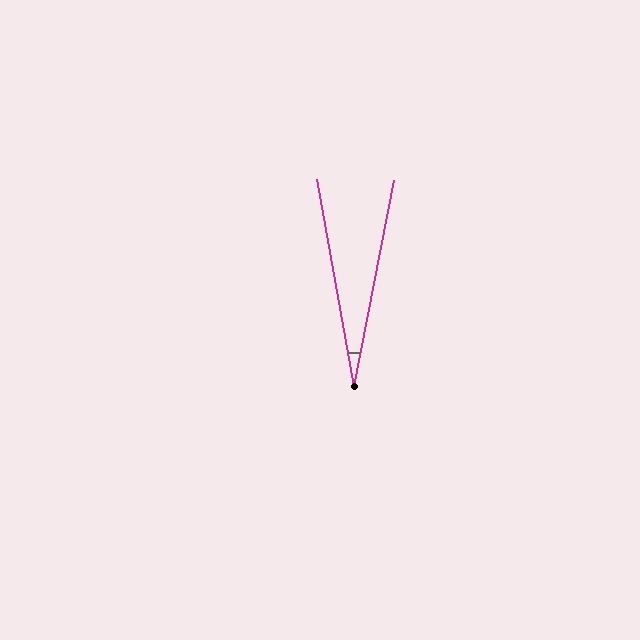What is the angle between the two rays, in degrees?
Approximately 21 degrees.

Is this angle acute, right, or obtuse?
It is acute.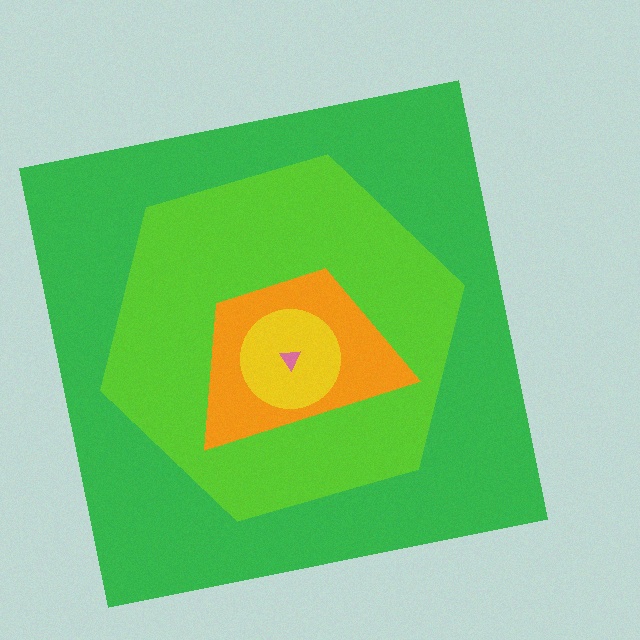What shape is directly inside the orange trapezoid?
The yellow circle.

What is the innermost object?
The pink triangle.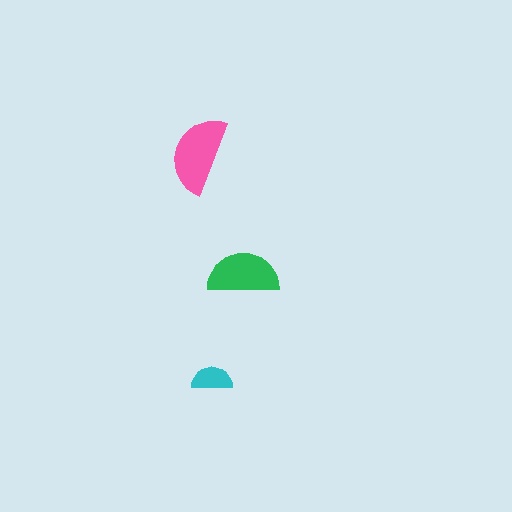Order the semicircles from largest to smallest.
the pink one, the green one, the cyan one.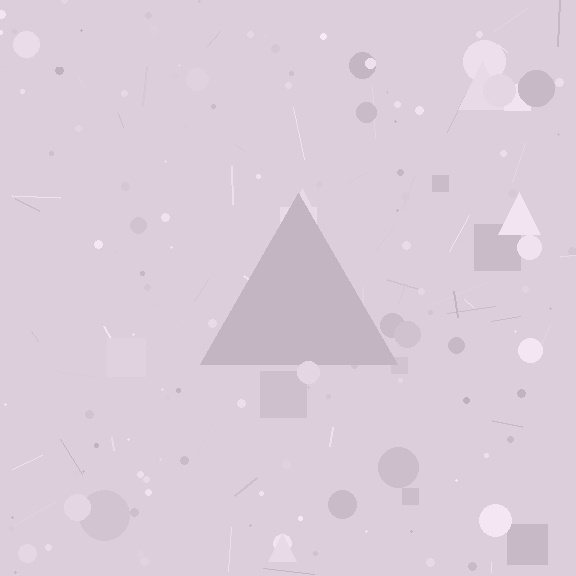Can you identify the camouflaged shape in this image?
The camouflaged shape is a triangle.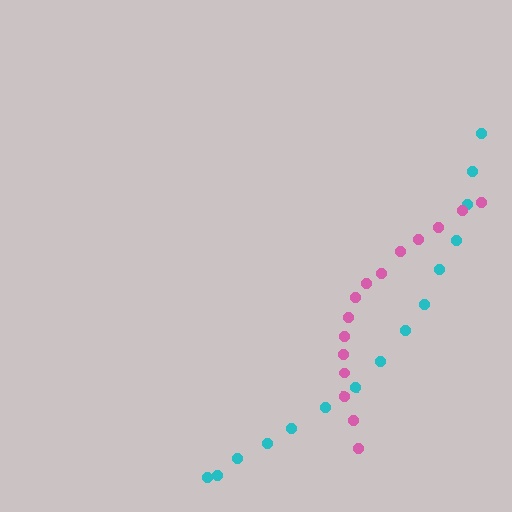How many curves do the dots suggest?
There are 2 distinct paths.